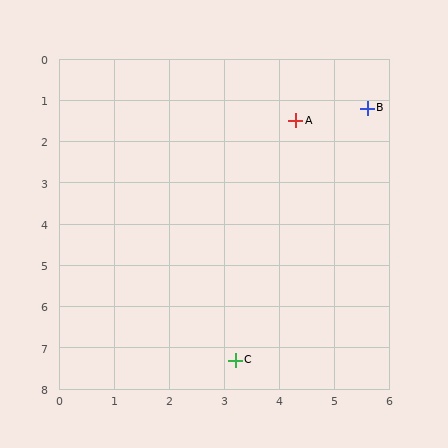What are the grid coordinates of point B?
Point B is at approximately (5.6, 1.2).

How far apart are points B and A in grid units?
Points B and A are about 1.3 grid units apart.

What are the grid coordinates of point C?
Point C is at approximately (3.2, 7.3).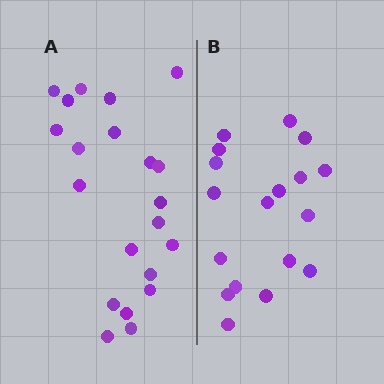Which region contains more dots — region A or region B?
Region A (the left region) has more dots.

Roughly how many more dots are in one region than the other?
Region A has just a few more — roughly 2 or 3 more dots than region B.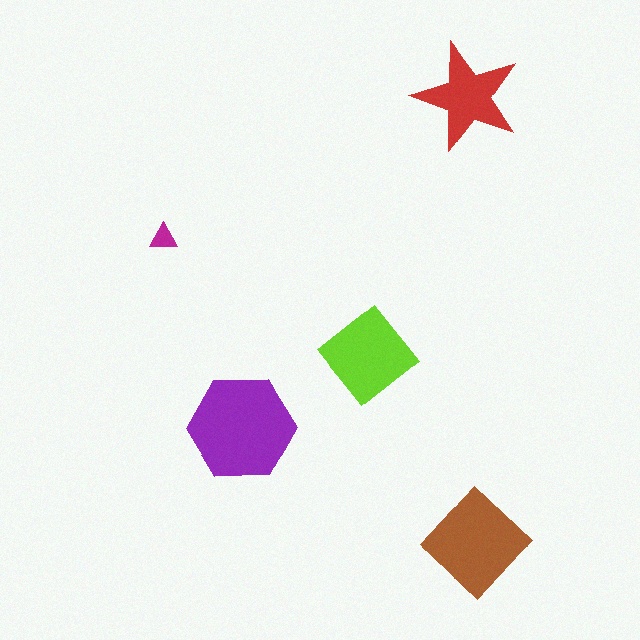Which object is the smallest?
The magenta triangle.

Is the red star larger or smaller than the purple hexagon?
Smaller.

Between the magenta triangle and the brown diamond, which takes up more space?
The brown diamond.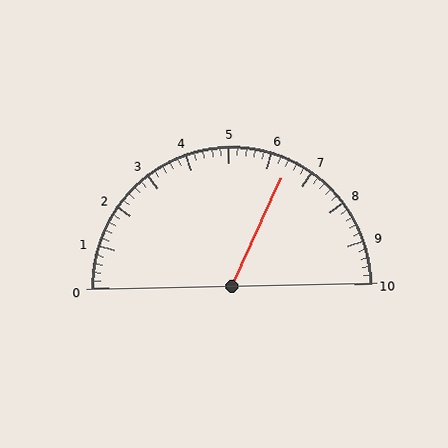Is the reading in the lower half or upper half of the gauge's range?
The reading is in the upper half of the range (0 to 10).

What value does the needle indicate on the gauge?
The needle indicates approximately 6.4.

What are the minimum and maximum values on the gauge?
The gauge ranges from 0 to 10.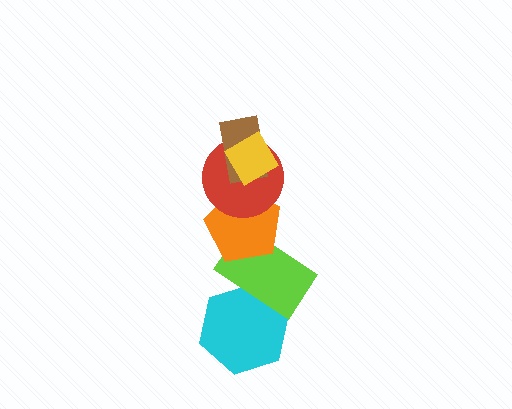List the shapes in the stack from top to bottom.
From top to bottom: the yellow diamond, the brown rectangle, the red circle, the orange pentagon, the lime rectangle, the cyan hexagon.